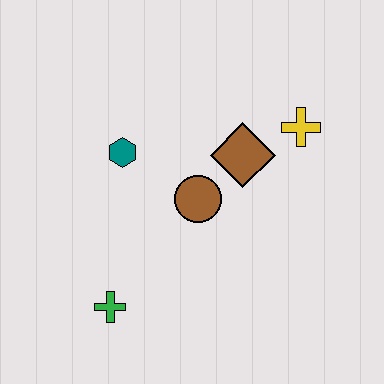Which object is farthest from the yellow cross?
The green cross is farthest from the yellow cross.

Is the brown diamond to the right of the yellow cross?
No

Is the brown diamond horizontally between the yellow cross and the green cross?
Yes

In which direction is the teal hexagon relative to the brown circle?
The teal hexagon is to the left of the brown circle.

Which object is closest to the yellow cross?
The brown diamond is closest to the yellow cross.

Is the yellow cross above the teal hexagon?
Yes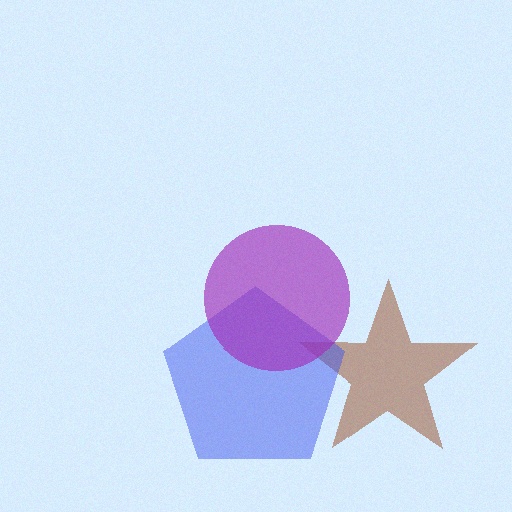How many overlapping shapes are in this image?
There are 3 overlapping shapes in the image.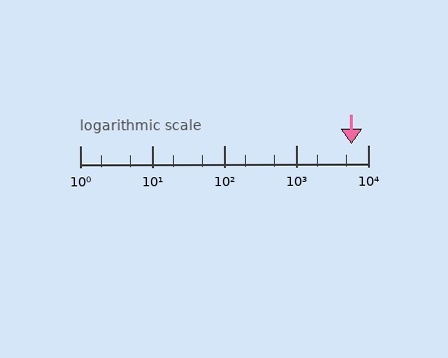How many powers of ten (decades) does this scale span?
The scale spans 4 decades, from 1 to 10000.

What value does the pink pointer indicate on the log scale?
The pointer indicates approximately 5900.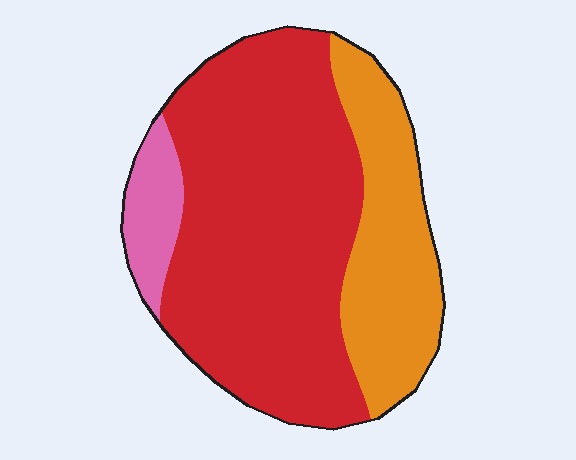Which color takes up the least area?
Pink, at roughly 10%.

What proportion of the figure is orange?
Orange covers about 25% of the figure.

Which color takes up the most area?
Red, at roughly 65%.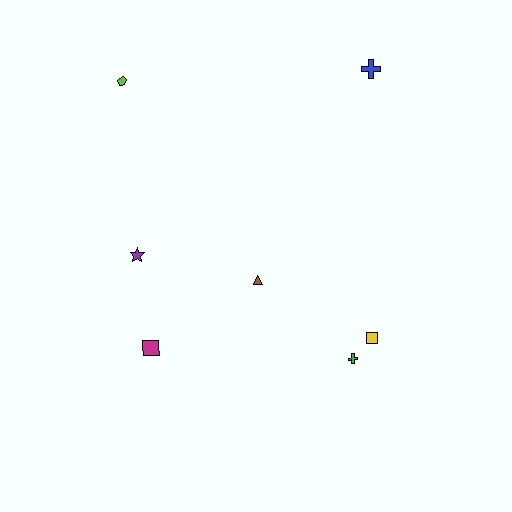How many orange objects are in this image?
There are no orange objects.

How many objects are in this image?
There are 7 objects.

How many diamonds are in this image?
There are no diamonds.